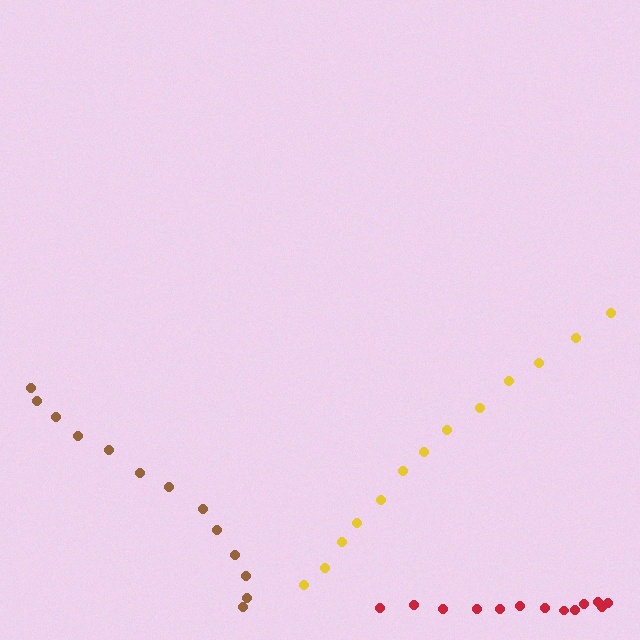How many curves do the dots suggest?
There are 3 distinct paths.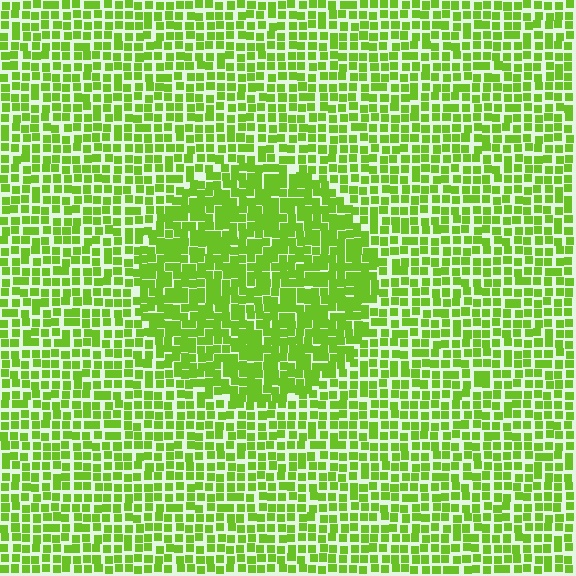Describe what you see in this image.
The image contains small lime elements arranged at two different densities. A circle-shaped region is visible where the elements are more densely packed than the surrounding area.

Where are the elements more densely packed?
The elements are more densely packed inside the circle boundary.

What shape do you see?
I see a circle.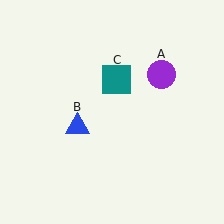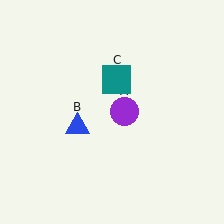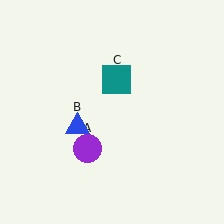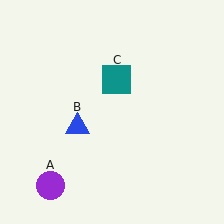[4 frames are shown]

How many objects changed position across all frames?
1 object changed position: purple circle (object A).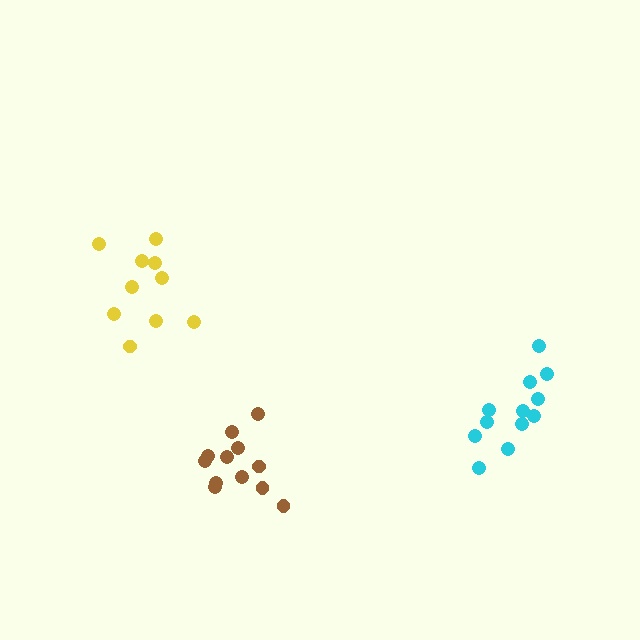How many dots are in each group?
Group 1: 12 dots, Group 2: 10 dots, Group 3: 12 dots (34 total).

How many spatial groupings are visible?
There are 3 spatial groupings.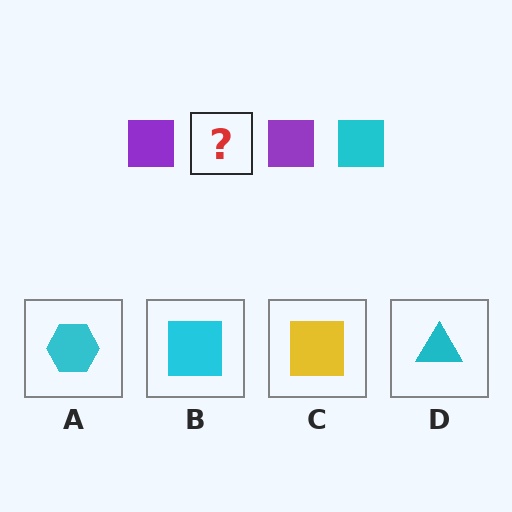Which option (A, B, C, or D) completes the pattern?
B.